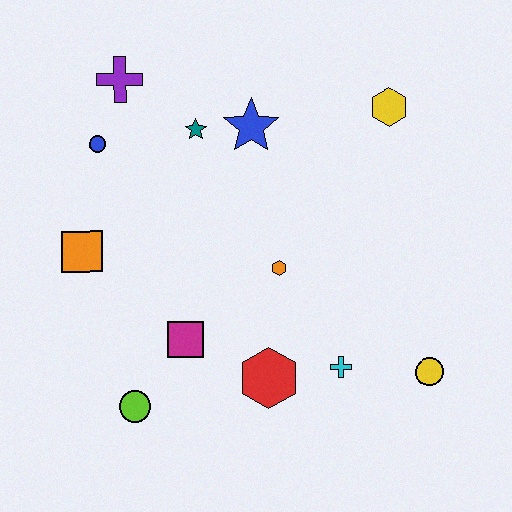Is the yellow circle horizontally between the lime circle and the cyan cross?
No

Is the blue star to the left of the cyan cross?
Yes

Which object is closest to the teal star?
The blue star is closest to the teal star.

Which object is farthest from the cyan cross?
The purple cross is farthest from the cyan cross.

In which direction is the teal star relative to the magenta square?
The teal star is above the magenta square.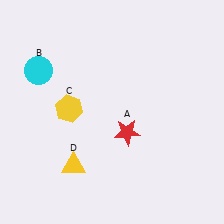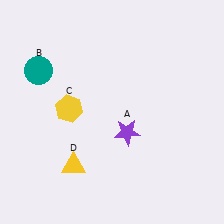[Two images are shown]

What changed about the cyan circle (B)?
In Image 1, B is cyan. In Image 2, it changed to teal.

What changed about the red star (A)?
In Image 1, A is red. In Image 2, it changed to purple.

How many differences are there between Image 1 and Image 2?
There are 2 differences between the two images.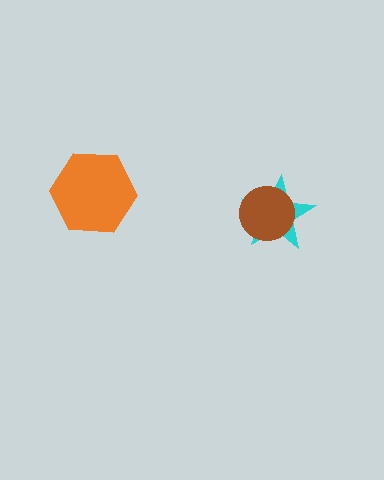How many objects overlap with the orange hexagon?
0 objects overlap with the orange hexagon.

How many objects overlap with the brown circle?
1 object overlaps with the brown circle.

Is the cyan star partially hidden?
Yes, it is partially covered by another shape.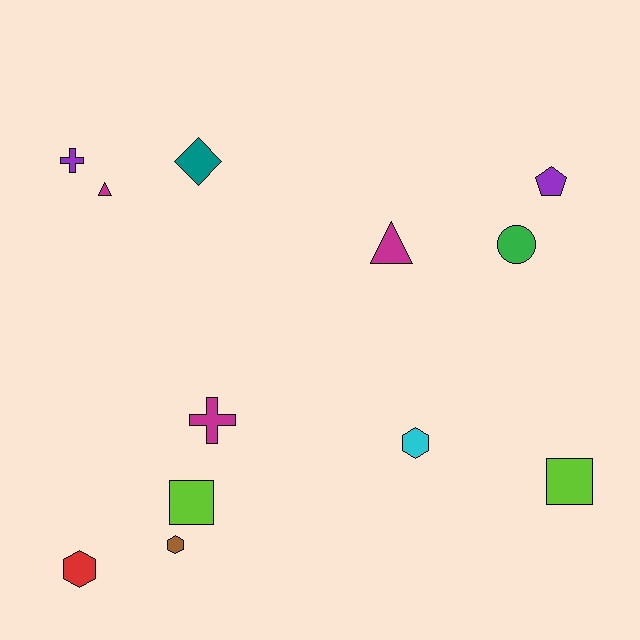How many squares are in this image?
There are 2 squares.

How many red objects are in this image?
There is 1 red object.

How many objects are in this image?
There are 12 objects.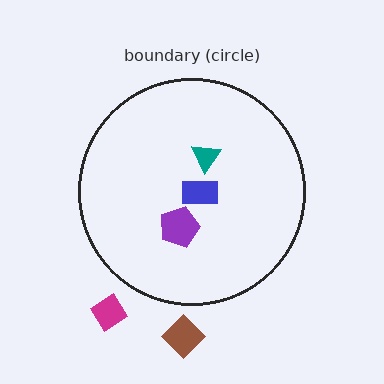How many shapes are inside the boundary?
3 inside, 2 outside.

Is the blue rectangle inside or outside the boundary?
Inside.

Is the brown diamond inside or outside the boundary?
Outside.